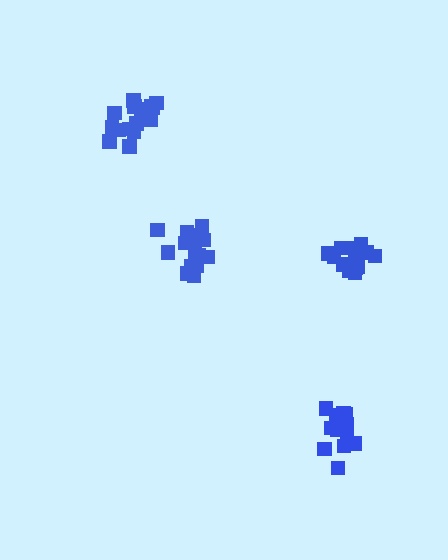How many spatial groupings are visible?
There are 4 spatial groupings.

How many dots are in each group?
Group 1: 15 dots, Group 2: 15 dots, Group 3: 17 dots, Group 4: 14 dots (61 total).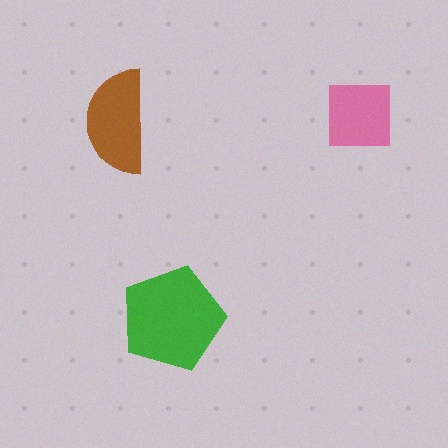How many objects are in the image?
There are 3 objects in the image.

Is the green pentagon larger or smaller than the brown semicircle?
Larger.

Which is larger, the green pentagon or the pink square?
The green pentagon.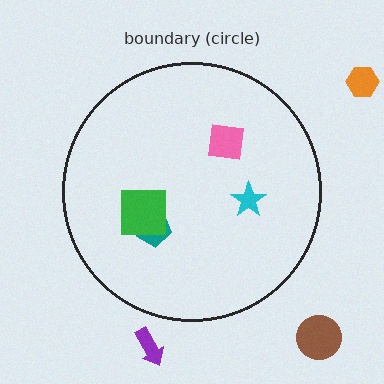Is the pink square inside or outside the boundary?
Inside.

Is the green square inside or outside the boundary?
Inside.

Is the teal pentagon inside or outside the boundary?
Inside.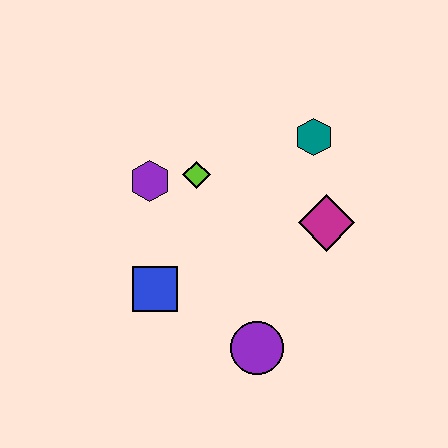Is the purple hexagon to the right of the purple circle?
No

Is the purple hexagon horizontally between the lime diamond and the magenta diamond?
No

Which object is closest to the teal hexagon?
The magenta diamond is closest to the teal hexagon.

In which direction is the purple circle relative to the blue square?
The purple circle is to the right of the blue square.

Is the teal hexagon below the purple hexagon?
No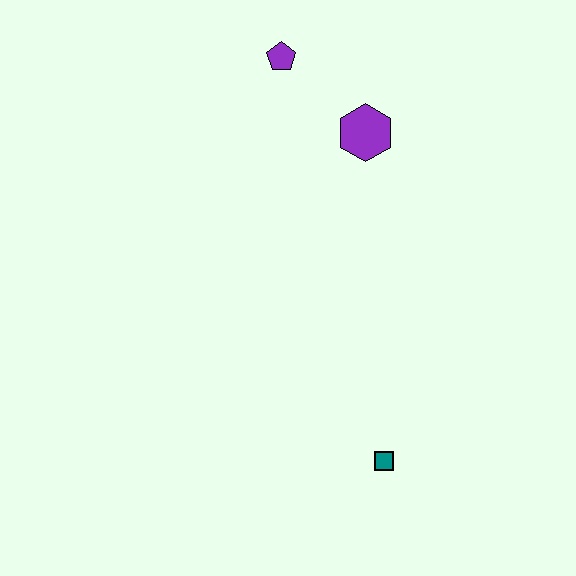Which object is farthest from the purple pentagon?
The teal square is farthest from the purple pentagon.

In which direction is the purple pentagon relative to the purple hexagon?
The purple pentagon is to the left of the purple hexagon.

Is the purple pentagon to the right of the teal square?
No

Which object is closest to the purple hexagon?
The purple pentagon is closest to the purple hexagon.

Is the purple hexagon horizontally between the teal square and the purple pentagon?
Yes